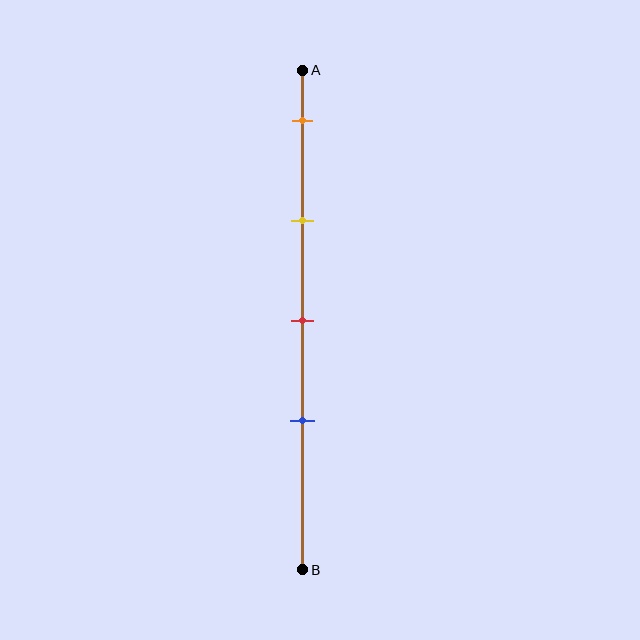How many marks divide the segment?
There are 4 marks dividing the segment.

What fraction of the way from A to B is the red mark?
The red mark is approximately 50% (0.5) of the way from A to B.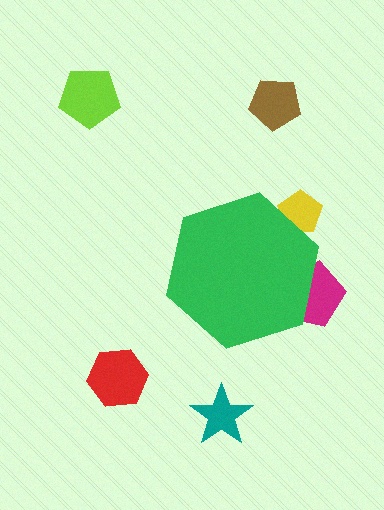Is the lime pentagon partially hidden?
No, the lime pentagon is fully visible.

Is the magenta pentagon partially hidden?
Yes, the magenta pentagon is partially hidden behind the green hexagon.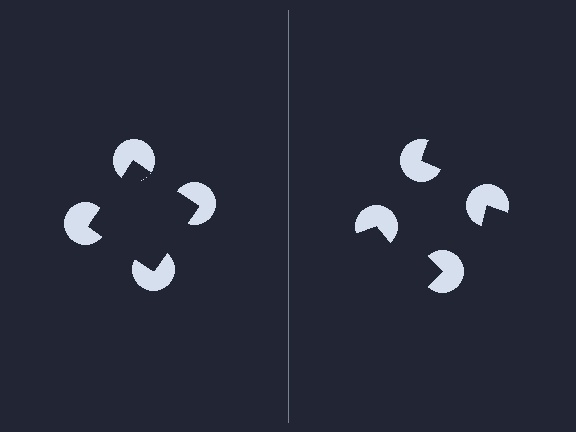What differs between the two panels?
The pac-man discs are positioned identically on both sides; only the wedge orientations differ. On the left they align to a square; on the right they are misaligned.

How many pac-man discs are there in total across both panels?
8 — 4 on each side.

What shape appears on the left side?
An illusory square.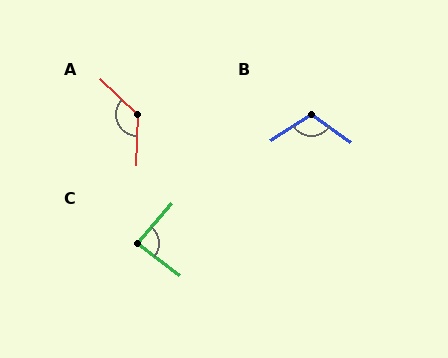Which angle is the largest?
A, at approximately 132 degrees.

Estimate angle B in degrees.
Approximately 112 degrees.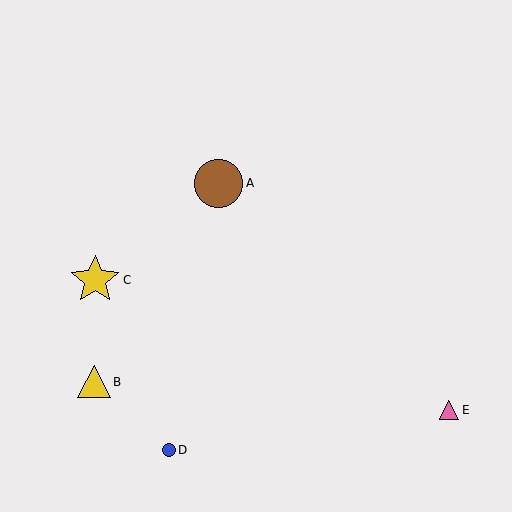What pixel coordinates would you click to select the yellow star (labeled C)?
Click at (95, 280) to select the yellow star C.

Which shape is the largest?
The yellow star (labeled C) is the largest.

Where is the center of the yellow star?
The center of the yellow star is at (95, 280).